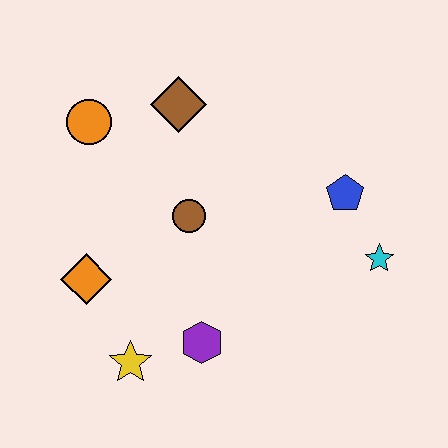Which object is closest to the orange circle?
The brown diamond is closest to the orange circle.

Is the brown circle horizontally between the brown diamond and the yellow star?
No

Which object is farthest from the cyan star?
The orange circle is farthest from the cyan star.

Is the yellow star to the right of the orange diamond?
Yes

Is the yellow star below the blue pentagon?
Yes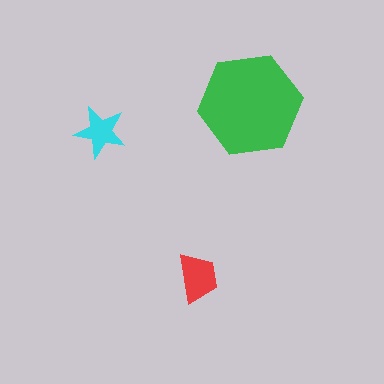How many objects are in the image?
There are 3 objects in the image.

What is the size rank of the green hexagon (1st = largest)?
1st.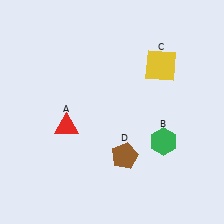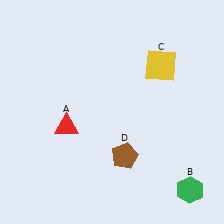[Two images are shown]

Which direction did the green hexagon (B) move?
The green hexagon (B) moved down.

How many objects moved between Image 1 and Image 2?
1 object moved between the two images.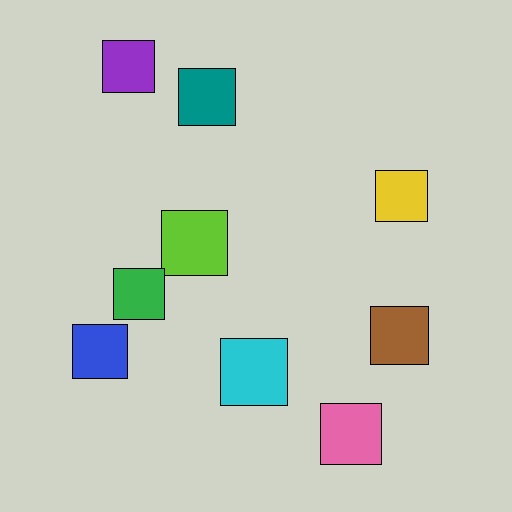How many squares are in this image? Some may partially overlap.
There are 9 squares.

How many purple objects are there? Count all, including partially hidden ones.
There is 1 purple object.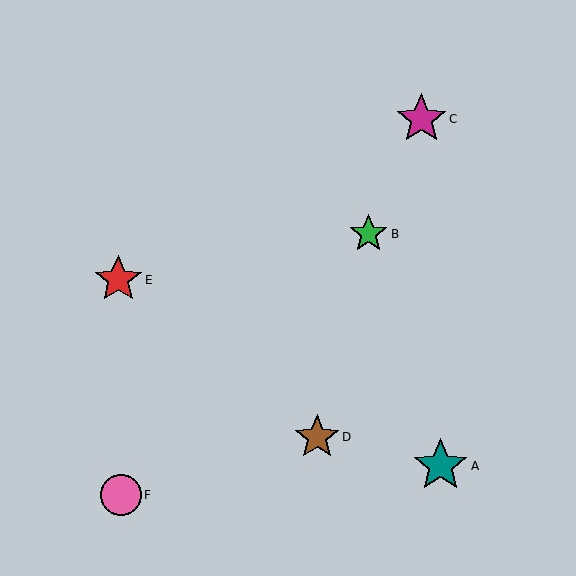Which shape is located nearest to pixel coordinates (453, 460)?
The teal star (labeled A) at (440, 466) is nearest to that location.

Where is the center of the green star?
The center of the green star is at (368, 234).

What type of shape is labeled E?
Shape E is a red star.